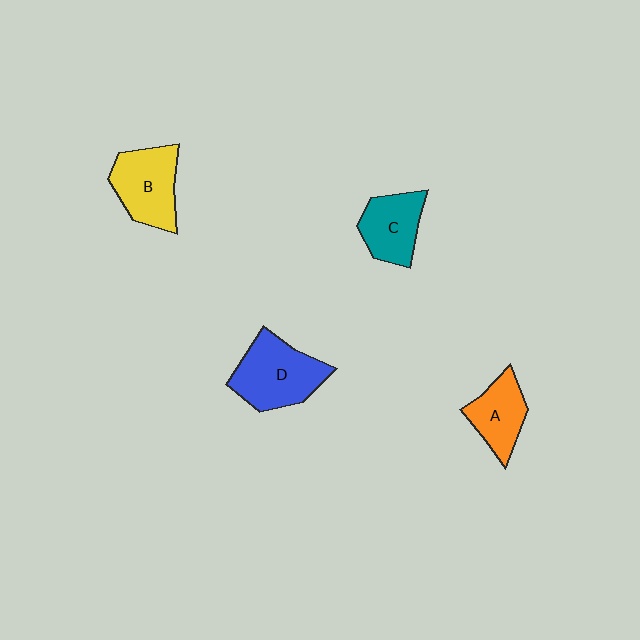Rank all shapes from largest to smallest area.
From largest to smallest: D (blue), B (yellow), C (teal), A (orange).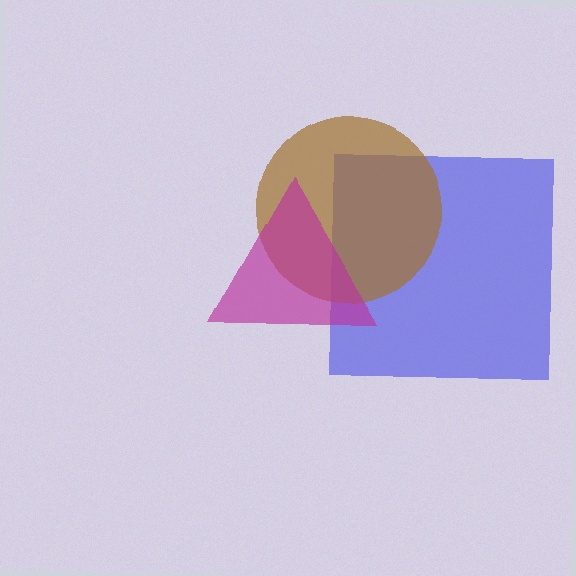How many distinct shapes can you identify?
There are 3 distinct shapes: a blue square, a brown circle, a magenta triangle.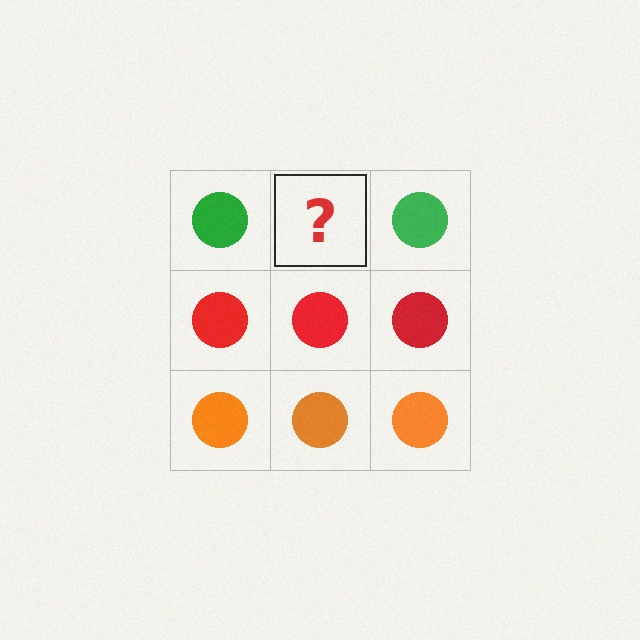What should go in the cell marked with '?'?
The missing cell should contain a green circle.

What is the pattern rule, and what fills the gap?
The rule is that each row has a consistent color. The gap should be filled with a green circle.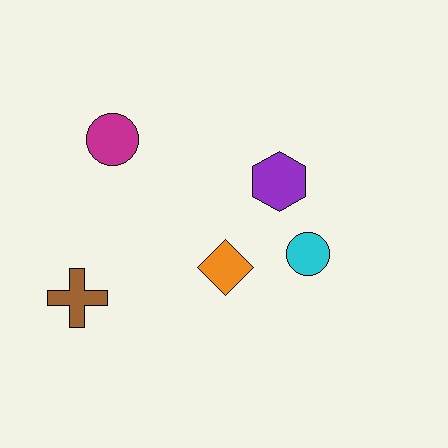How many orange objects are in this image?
There is 1 orange object.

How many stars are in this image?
There are no stars.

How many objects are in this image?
There are 5 objects.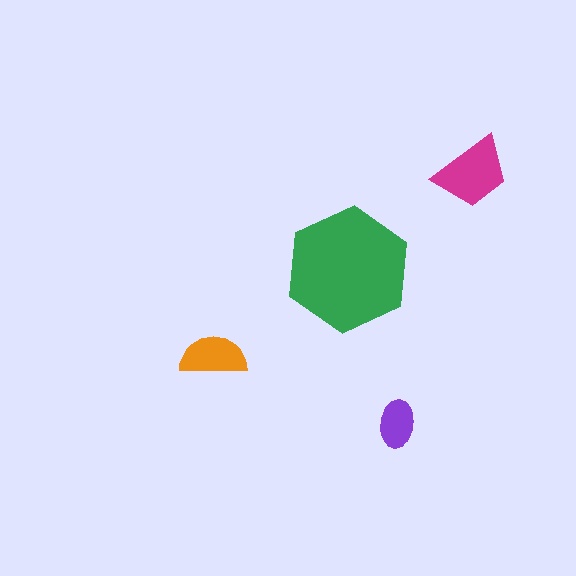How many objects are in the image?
There are 4 objects in the image.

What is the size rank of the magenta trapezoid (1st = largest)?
2nd.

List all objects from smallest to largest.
The purple ellipse, the orange semicircle, the magenta trapezoid, the green hexagon.